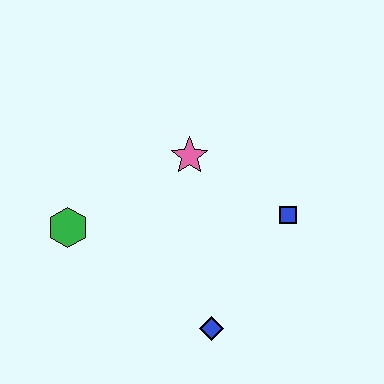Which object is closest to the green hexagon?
The pink star is closest to the green hexagon.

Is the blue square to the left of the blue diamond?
No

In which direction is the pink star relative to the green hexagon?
The pink star is to the right of the green hexagon.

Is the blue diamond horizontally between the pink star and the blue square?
Yes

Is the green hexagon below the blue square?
Yes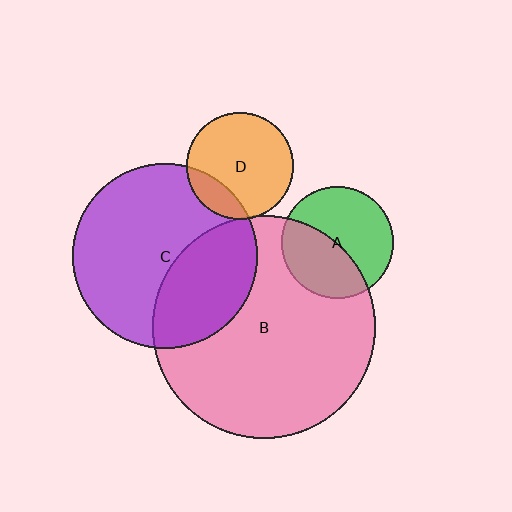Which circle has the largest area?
Circle B (pink).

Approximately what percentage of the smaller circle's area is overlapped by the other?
Approximately 45%.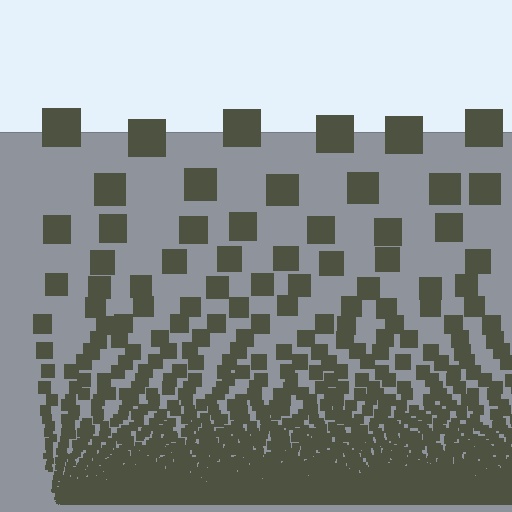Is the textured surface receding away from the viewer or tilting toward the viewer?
The surface appears to tilt toward the viewer. Texture elements get larger and sparser toward the top.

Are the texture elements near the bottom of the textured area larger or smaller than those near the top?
Smaller. The gradient is inverted — elements near the bottom are smaller and denser.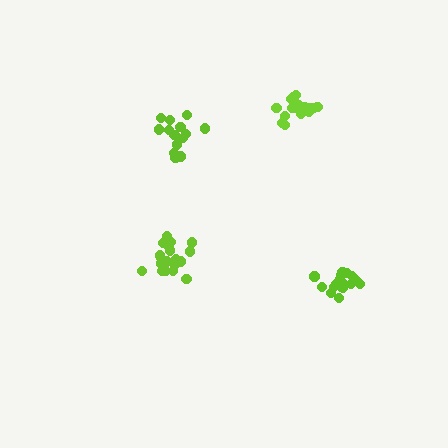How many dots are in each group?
Group 1: 20 dots, Group 2: 19 dots, Group 3: 14 dots, Group 4: 17 dots (70 total).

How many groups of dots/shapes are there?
There are 4 groups.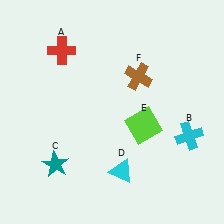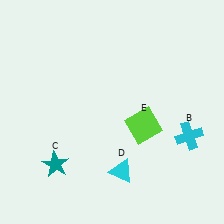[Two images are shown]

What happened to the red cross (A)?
The red cross (A) was removed in Image 2. It was in the top-left area of Image 1.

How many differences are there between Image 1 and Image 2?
There are 2 differences between the two images.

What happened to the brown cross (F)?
The brown cross (F) was removed in Image 2. It was in the top-right area of Image 1.